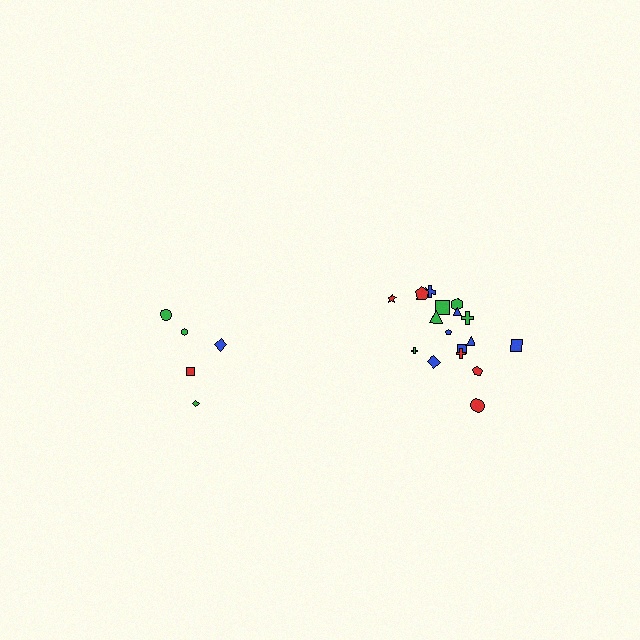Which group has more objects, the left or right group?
The right group.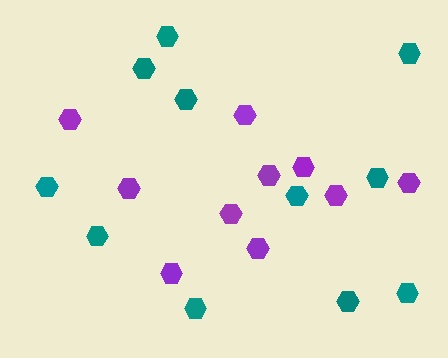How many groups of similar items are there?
There are 2 groups: one group of purple hexagons (10) and one group of teal hexagons (11).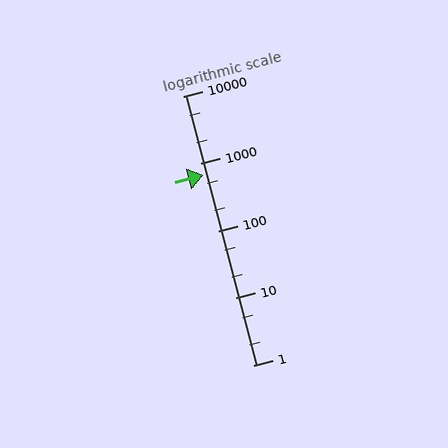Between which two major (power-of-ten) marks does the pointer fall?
The pointer is between 100 and 1000.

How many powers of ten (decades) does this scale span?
The scale spans 4 decades, from 1 to 10000.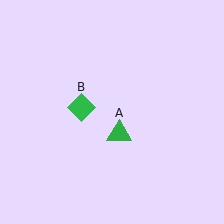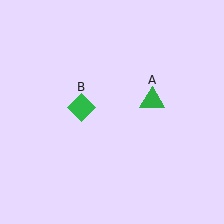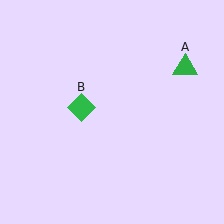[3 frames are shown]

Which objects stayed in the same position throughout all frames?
Green diamond (object B) remained stationary.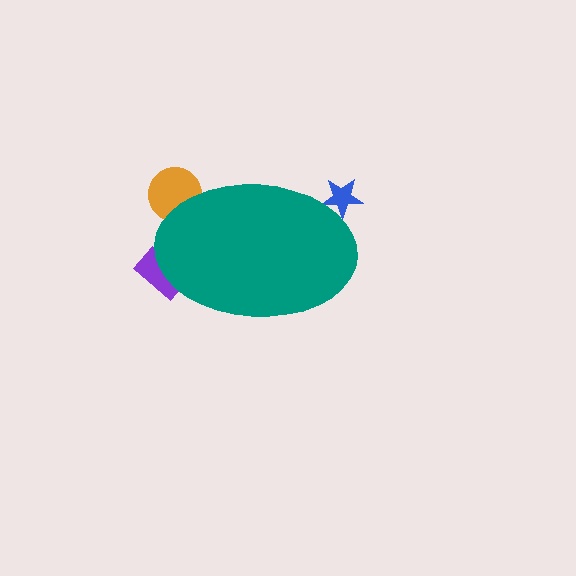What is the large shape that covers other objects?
A teal ellipse.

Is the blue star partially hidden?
Yes, the blue star is partially hidden behind the teal ellipse.